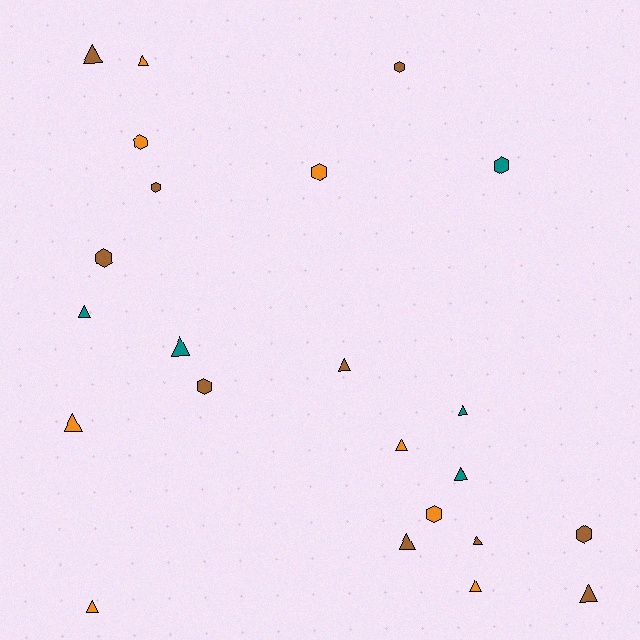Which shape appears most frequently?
Triangle, with 14 objects.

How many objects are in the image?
There are 23 objects.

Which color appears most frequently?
Brown, with 10 objects.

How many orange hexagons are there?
There are 3 orange hexagons.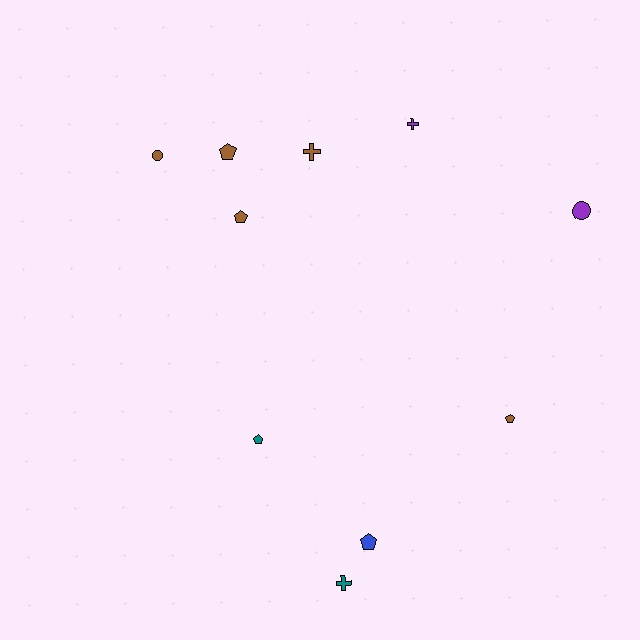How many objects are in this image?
There are 10 objects.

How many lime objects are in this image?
There are no lime objects.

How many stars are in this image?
There are no stars.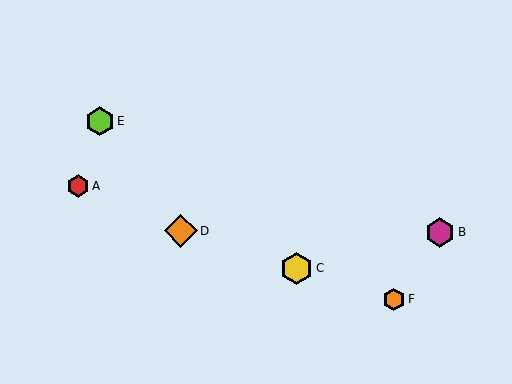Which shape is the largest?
The orange diamond (labeled D) is the largest.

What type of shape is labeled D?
Shape D is an orange diamond.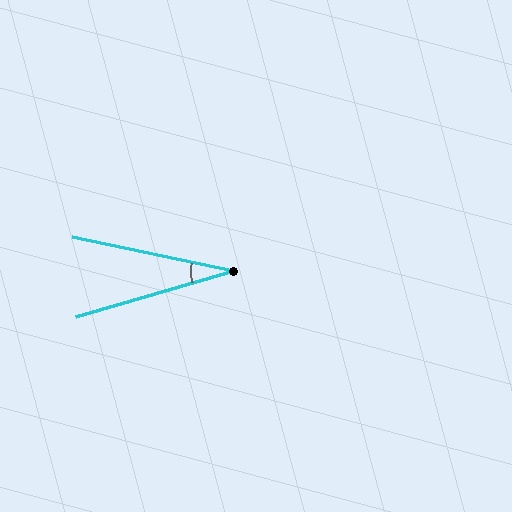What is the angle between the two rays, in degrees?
Approximately 28 degrees.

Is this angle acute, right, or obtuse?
It is acute.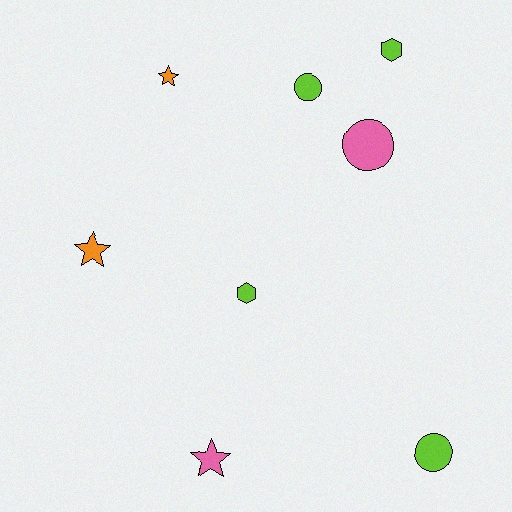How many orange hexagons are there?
There are no orange hexagons.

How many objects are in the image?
There are 8 objects.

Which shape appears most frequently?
Star, with 3 objects.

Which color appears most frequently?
Lime, with 4 objects.